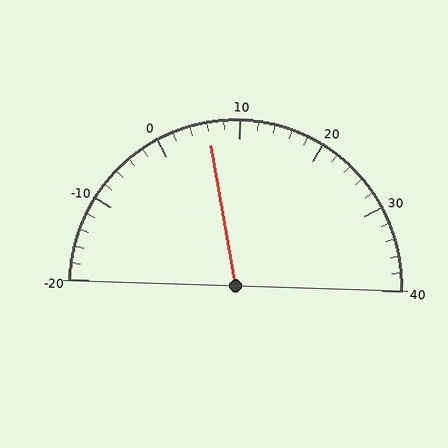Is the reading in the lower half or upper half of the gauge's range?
The reading is in the lower half of the range (-20 to 40).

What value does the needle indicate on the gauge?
The needle indicates approximately 6.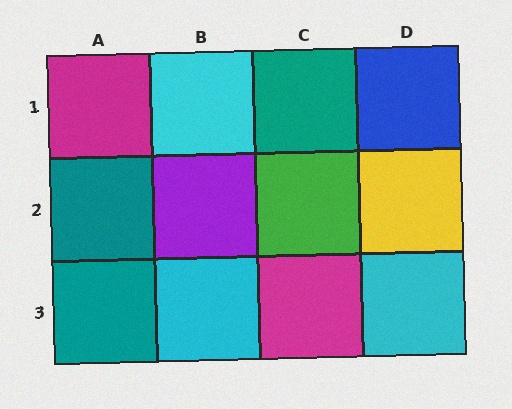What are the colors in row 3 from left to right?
Teal, cyan, magenta, cyan.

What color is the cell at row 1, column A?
Magenta.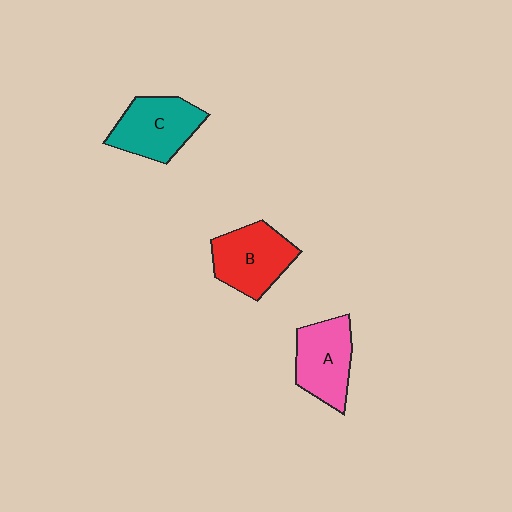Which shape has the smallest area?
Shape A (pink).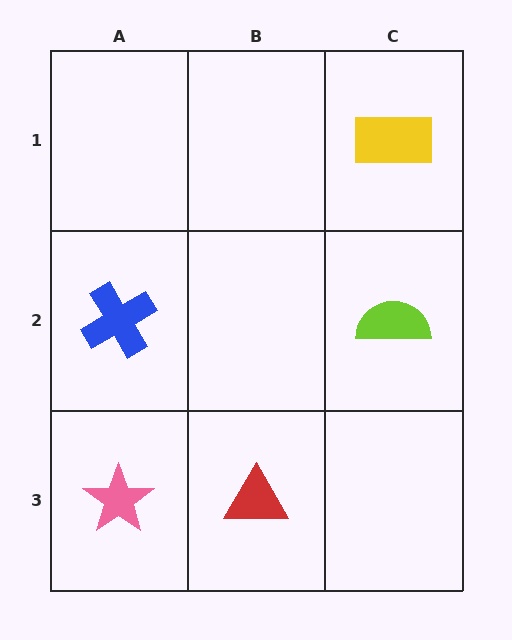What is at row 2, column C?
A lime semicircle.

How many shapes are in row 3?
2 shapes.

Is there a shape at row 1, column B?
No, that cell is empty.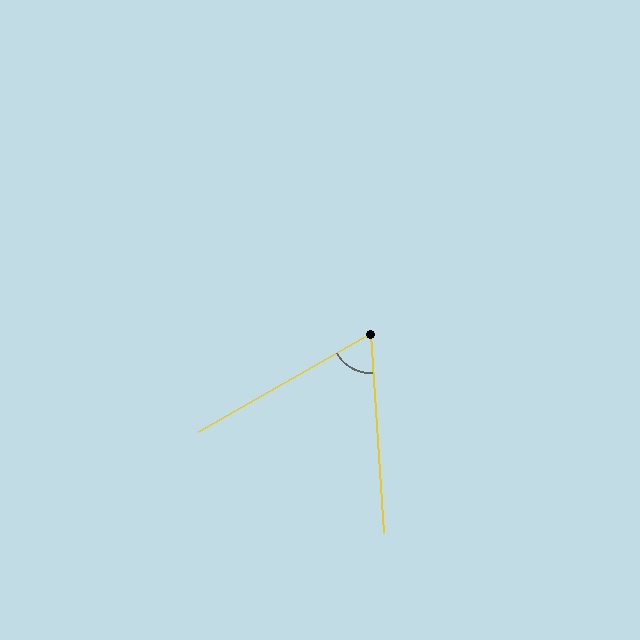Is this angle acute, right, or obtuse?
It is acute.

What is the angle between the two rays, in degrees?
Approximately 64 degrees.